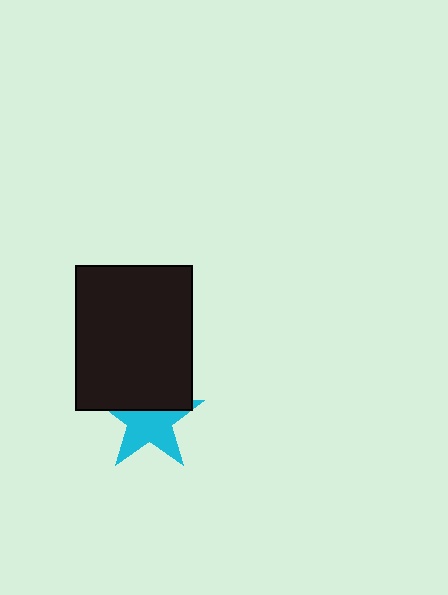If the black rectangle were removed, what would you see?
You would see the complete cyan star.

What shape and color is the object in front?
The object in front is a black rectangle.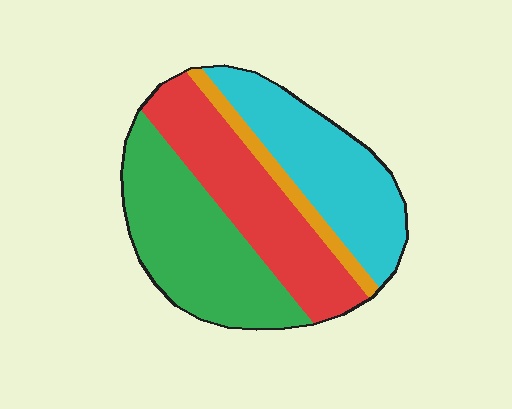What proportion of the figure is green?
Green covers about 35% of the figure.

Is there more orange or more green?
Green.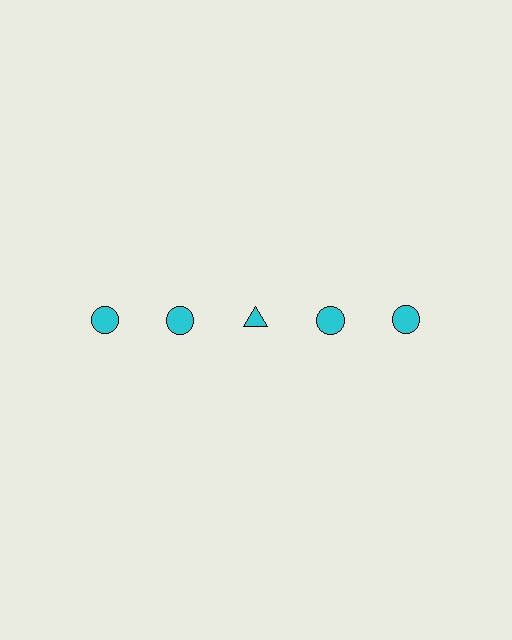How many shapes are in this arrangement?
There are 5 shapes arranged in a grid pattern.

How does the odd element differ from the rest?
It has a different shape: triangle instead of circle.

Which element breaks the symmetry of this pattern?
The cyan triangle in the top row, center column breaks the symmetry. All other shapes are cyan circles.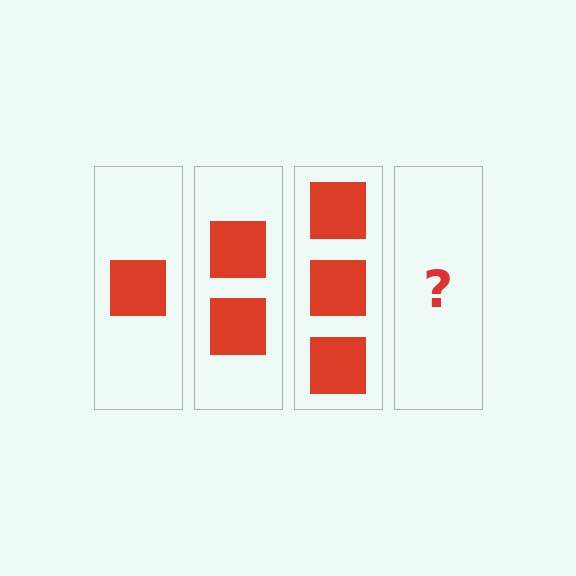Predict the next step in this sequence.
The next step is 4 squares.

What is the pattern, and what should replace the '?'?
The pattern is that each step adds one more square. The '?' should be 4 squares.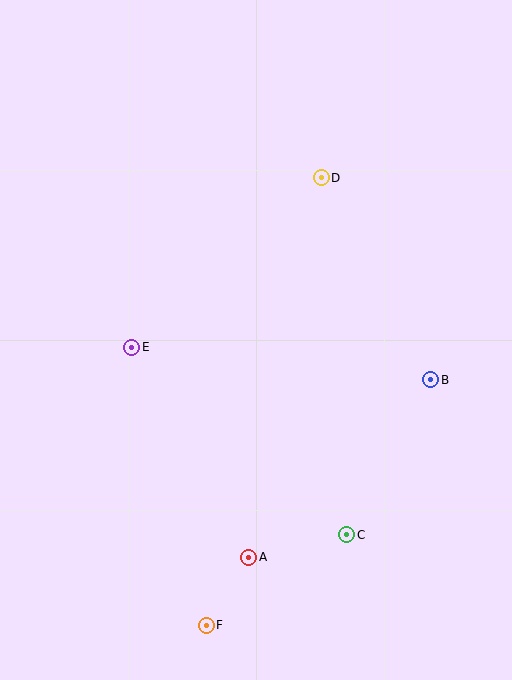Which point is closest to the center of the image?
Point E at (131, 347) is closest to the center.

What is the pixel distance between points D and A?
The distance between D and A is 386 pixels.